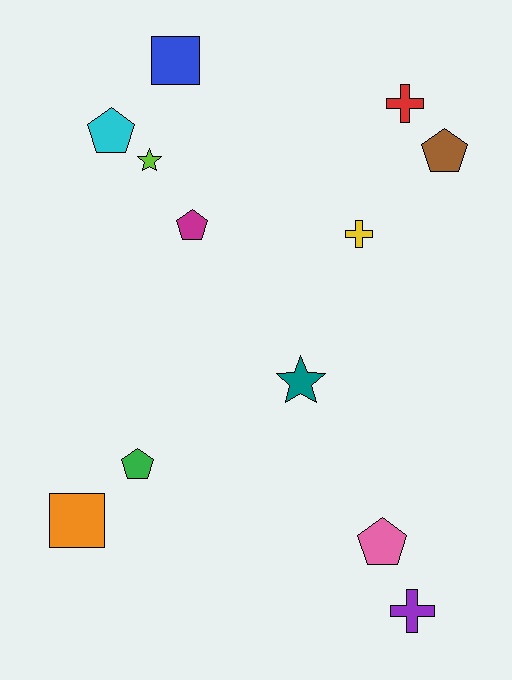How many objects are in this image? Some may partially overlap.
There are 12 objects.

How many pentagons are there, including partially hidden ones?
There are 5 pentagons.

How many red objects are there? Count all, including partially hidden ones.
There is 1 red object.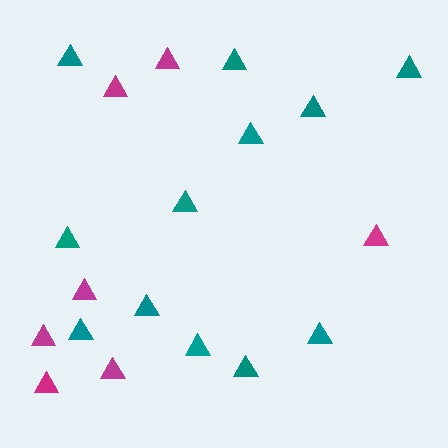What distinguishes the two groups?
There are 2 groups: one group of magenta triangles (7) and one group of teal triangles (12).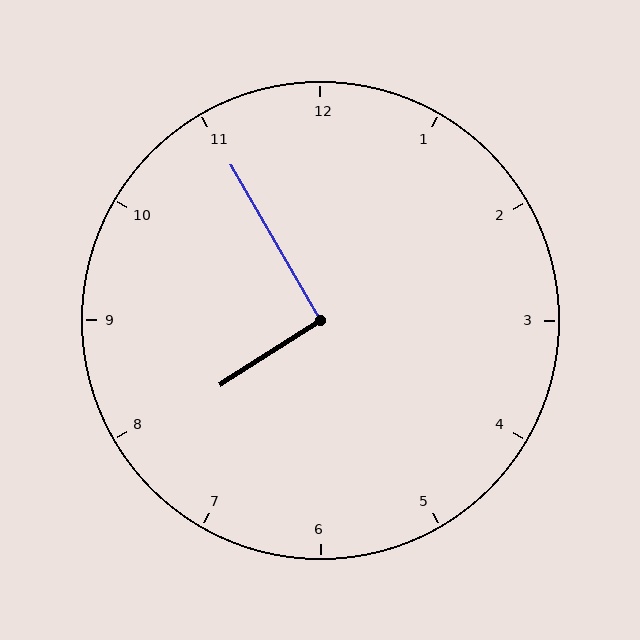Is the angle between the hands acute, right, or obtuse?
It is right.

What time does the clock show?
7:55.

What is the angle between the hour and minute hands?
Approximately 92 degrees.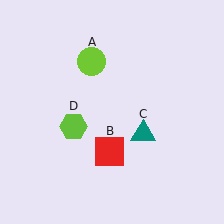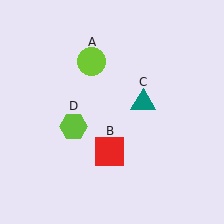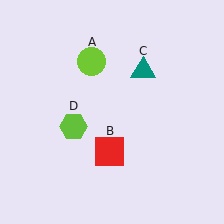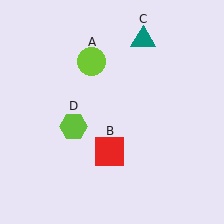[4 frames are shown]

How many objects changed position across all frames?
1 object changed position: teal triangle (object C).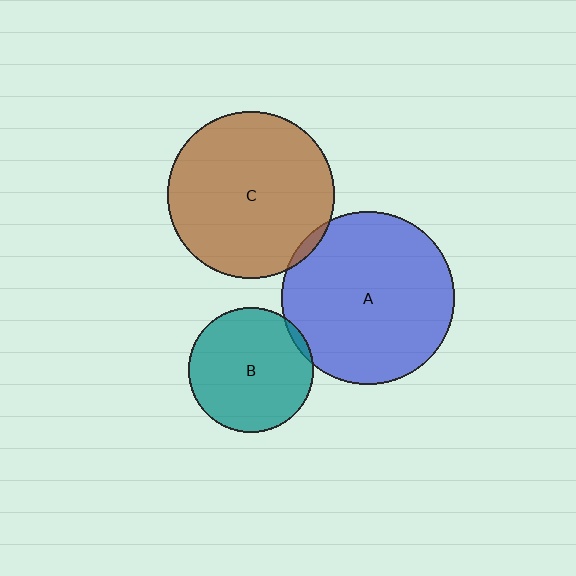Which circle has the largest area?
Circle A (blue).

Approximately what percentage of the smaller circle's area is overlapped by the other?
Approximately 5%.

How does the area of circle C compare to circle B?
Approximately 1.8 times.